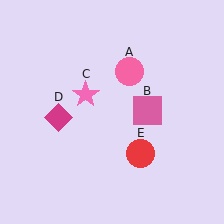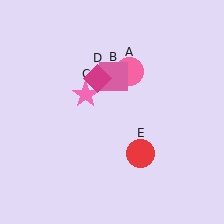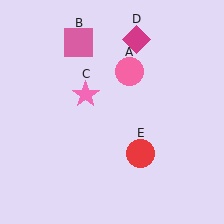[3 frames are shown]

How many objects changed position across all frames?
2 objects changed position: pink square (object B), magenta diamond (object D).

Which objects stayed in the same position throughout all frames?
Pink circle (object A) and pink star (object C) and red circle (object E) remained stationary.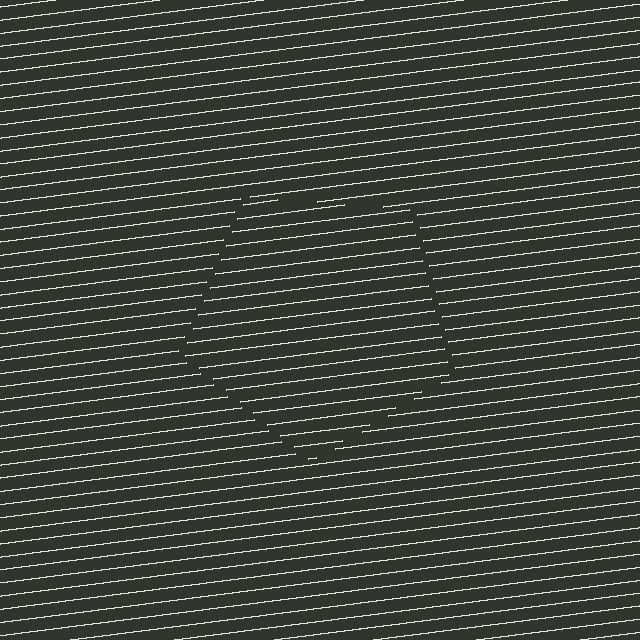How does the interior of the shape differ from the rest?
The interior of the shape contains the same grating, shifted by half a period — the contour is defined by the phase discontinuity where line-ends from the inner and outer gratings abut.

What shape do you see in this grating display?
An illusory pentagon. The interior of the shape contains the same grating, shifted by half a period — the contour is defined by the phase discontinuity where line-ends from the inner and outer gratings abut.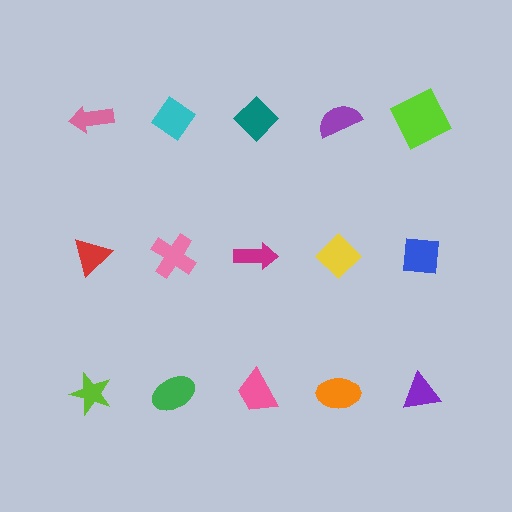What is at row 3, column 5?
A purple triangle.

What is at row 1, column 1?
A pink arrow.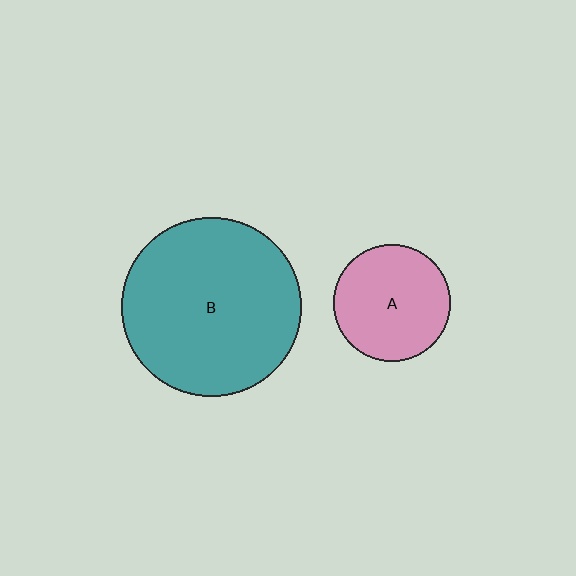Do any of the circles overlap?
No, none of the circles overlap.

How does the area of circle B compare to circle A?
Approximately 2.3 times.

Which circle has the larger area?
Circle B (teal).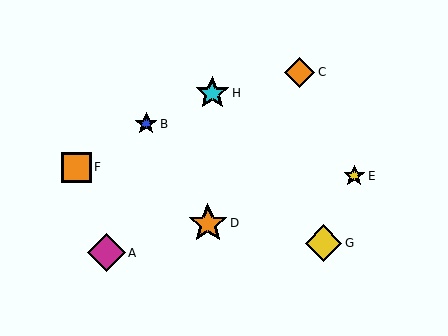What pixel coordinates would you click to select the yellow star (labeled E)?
Click at (354, 176) to select the yellow star E.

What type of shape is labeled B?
Shape B is a blue star.